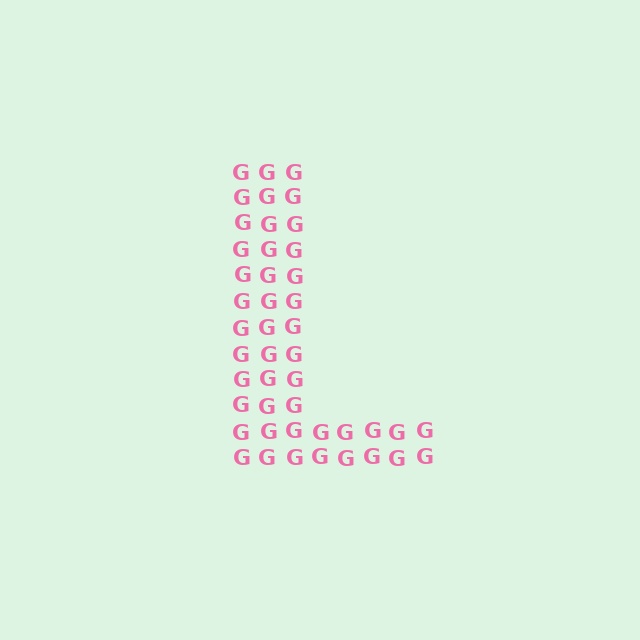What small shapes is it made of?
It is made of small letter G's.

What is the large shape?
The large shape is the letter L.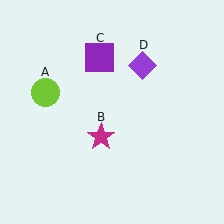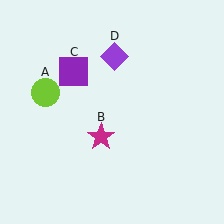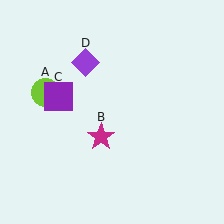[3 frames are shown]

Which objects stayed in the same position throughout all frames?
Lime circle (object A) and magenta star (object B) remained stationary.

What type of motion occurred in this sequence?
The purple square (object C), purple diamond (object D) rotated counterclockwise around the center of the scene.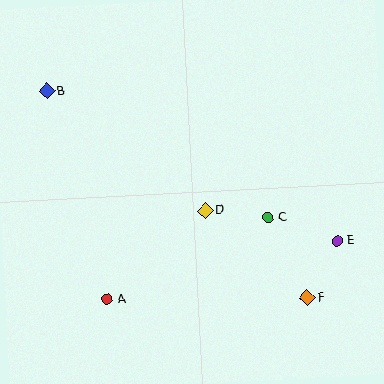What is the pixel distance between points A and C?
The distance between A and C is 181 pixels.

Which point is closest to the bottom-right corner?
Point F is closest to the bottom-right corner.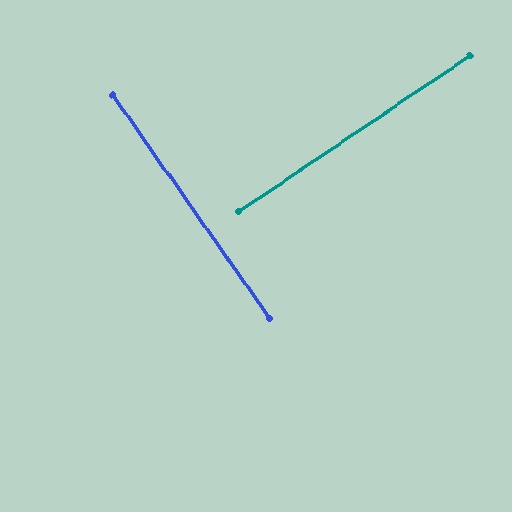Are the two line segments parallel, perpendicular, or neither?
Perpendicular — they meet at approximately 89°.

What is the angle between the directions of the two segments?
Approximately 89 degrees.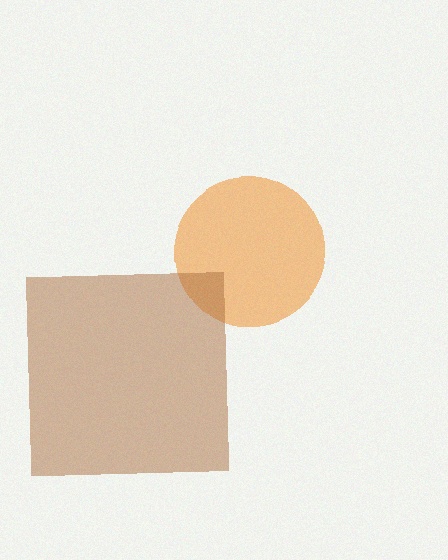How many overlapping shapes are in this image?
There are 2 overlapping shapes in the image.